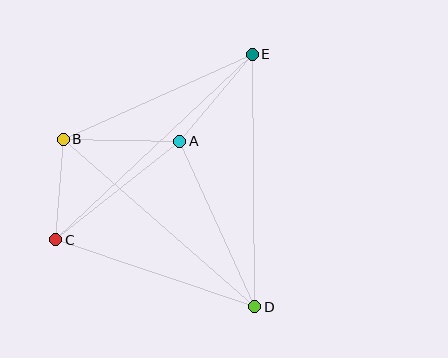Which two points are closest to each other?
Points B and C are closest to each other.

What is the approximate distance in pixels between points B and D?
The distance between B and D is approximately 254 pixels.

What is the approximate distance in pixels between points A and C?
The distance between A and C is approximately 158 pixels.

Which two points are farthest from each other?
Points C and E are farthest from each other.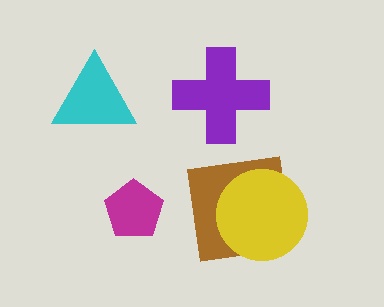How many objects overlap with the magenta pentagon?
0 objects overlap with the magenta pentagon.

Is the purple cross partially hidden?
No, no other shape covers it.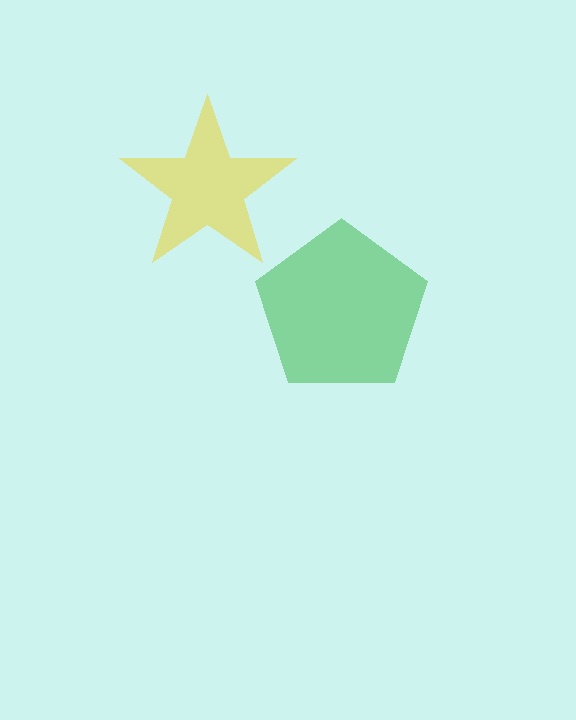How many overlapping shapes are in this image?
There are 2 overlapping shapes in the image.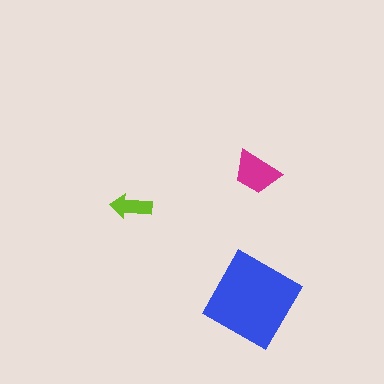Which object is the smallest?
The lime arrow.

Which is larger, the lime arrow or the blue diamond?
The blue diamond.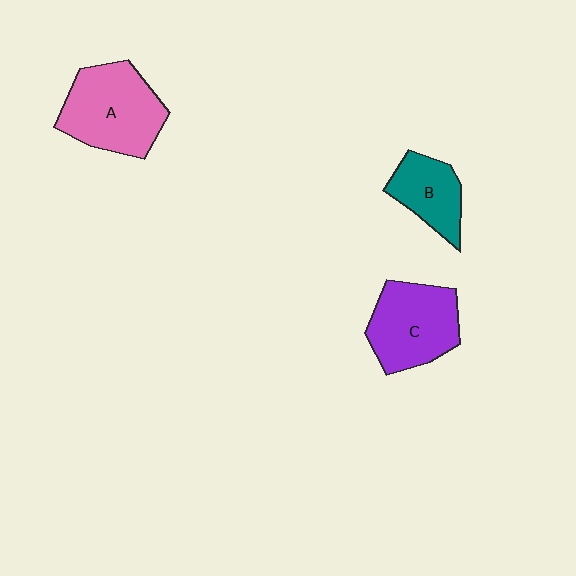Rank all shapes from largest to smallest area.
From largest to smallest: A (pink), C (purple), B (teal).